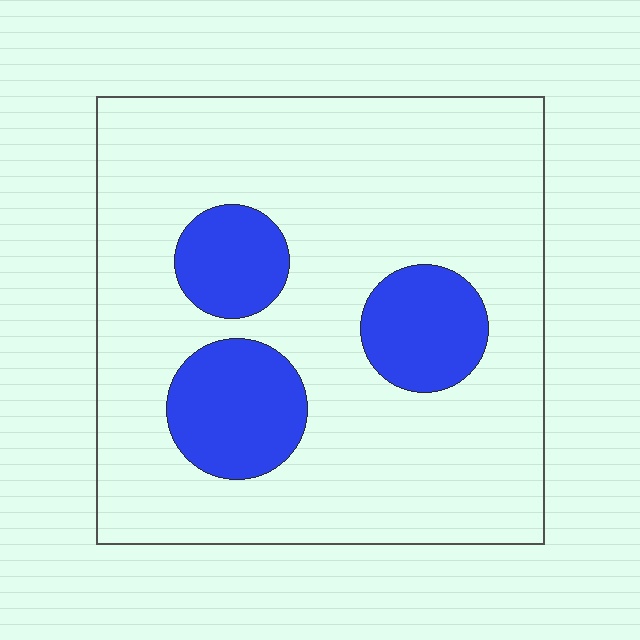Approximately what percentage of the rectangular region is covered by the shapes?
Approximately 20%.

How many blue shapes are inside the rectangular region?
3.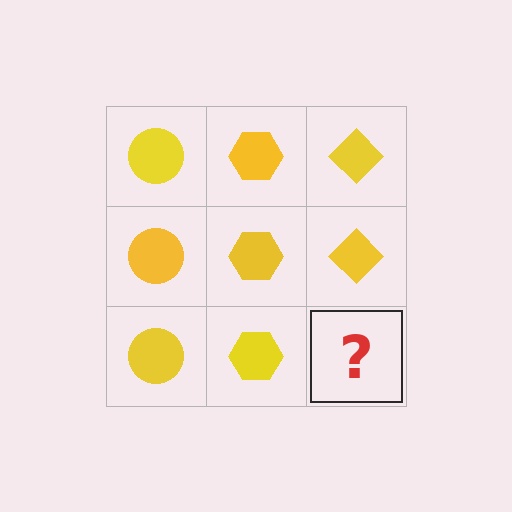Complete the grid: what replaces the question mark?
The question mark should be replaced with a yellow diamond.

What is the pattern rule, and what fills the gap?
The rule is that each column has a consistent shape. The gap should be filled with a yellow diamond.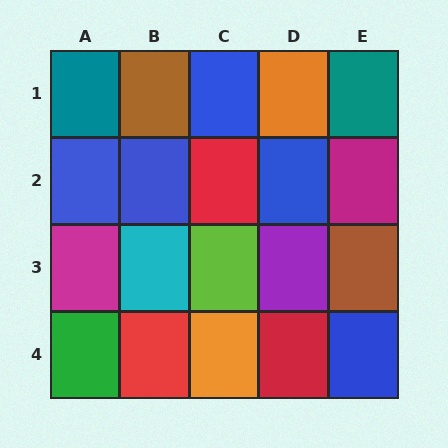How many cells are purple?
1 cell is purple.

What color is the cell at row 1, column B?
Brown.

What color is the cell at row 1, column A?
Teal.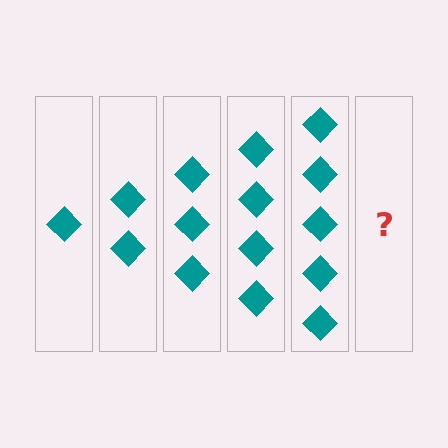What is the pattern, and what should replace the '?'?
The pattern is that each step adds one more diamond. The '?' should be 6 diamonds.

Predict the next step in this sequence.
The next step is 6 diamonds.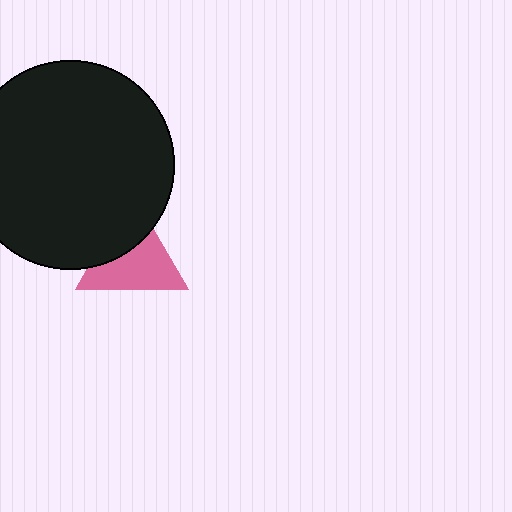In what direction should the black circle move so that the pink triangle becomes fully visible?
The black circle should move up. That is the shortest direction to clear the overlap and leave the pink triangle fully visible.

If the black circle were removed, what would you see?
You would see the complete pink triangle.